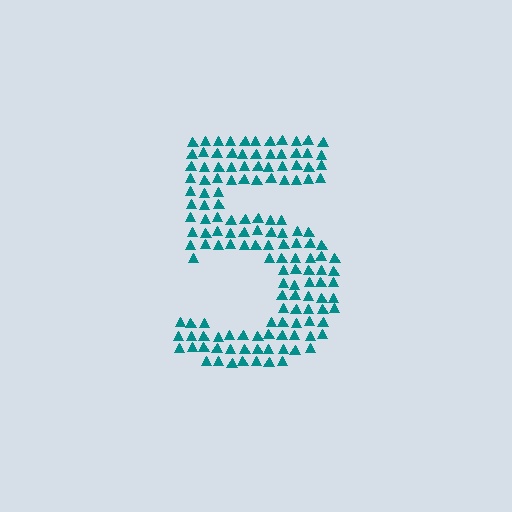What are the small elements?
The small elements are triangles.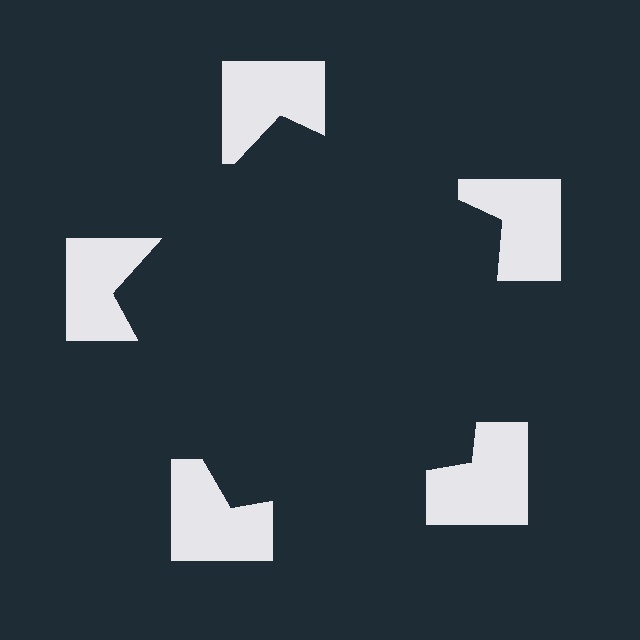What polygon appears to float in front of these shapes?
An illusory pentagon — its edges are inferred from the aligned wedge cuts in the notched squares, not physically drawn.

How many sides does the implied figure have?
5 sides.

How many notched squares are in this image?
There are 5 — one at each vertex of the illusory pentagon.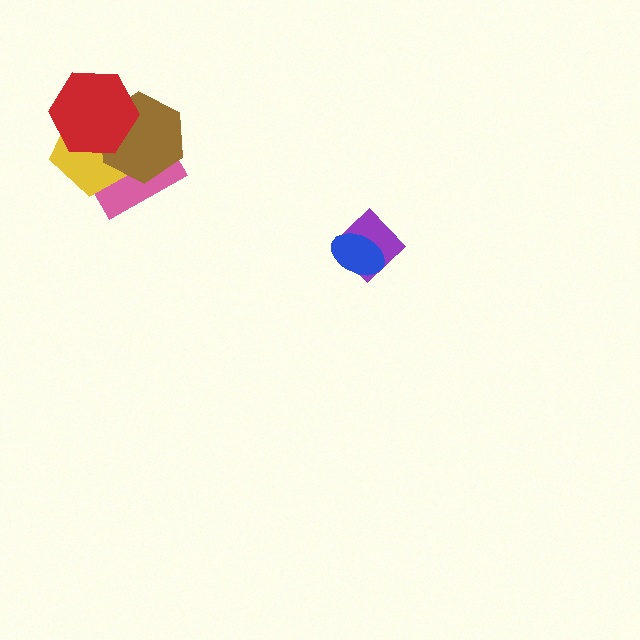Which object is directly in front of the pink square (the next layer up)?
The yellow pentagon is directly in front of the pink square.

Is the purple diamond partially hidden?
Yes, it is partially covered by another shape.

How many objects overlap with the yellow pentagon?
3 objects overlap with the yellow pentagon.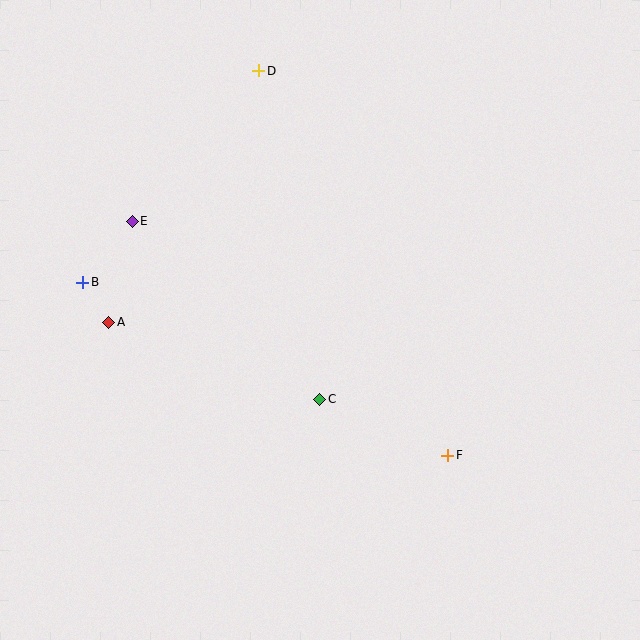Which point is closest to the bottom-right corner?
Point F is closest to the bottom-right corner.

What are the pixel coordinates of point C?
Point C is at (320, 399).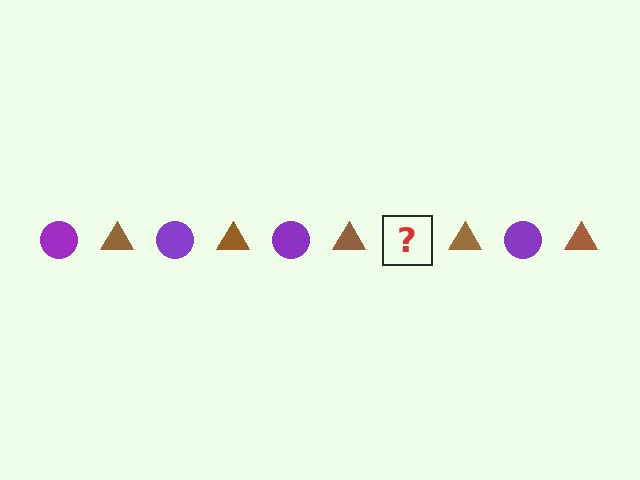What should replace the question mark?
The question mark should be replaced with a purple circle.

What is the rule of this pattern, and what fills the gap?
The rule is that the pattern alternates between purple circle and brown triangle. The gap should be filled with a purple circle.